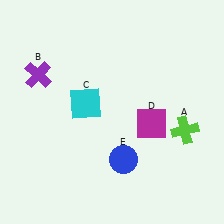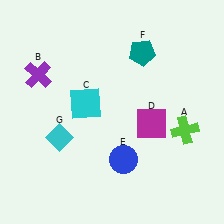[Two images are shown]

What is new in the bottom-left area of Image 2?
A cyan diamond (G) was added in the bottom-left area of Image 2.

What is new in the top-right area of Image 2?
A teal pentagon (F) was added in the top-right area of Image 2.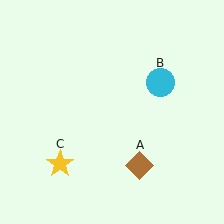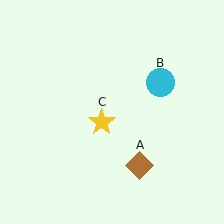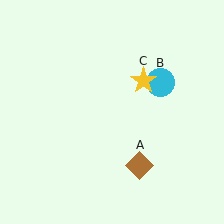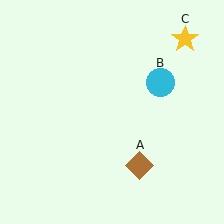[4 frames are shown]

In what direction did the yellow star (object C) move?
The yellow star (object C) moved up and to the right.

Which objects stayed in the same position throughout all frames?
Brown diamond (object A) and cyan circle (object B) remained stationary.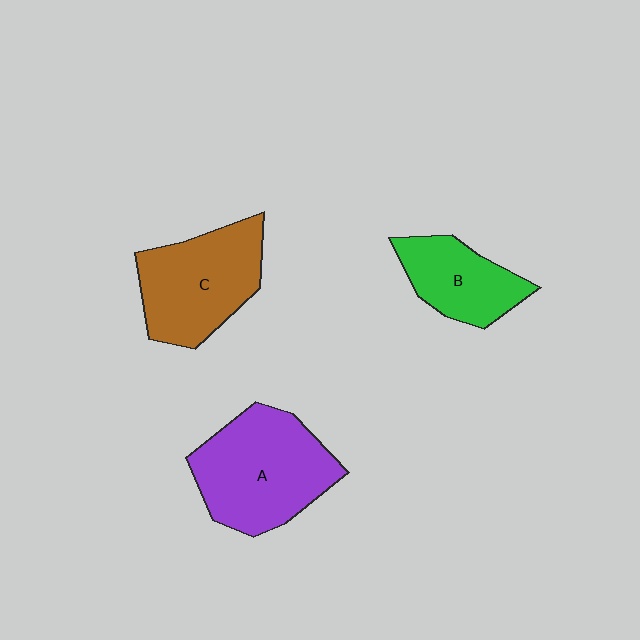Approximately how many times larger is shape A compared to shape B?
Approximately 1.7 times.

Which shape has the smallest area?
Shape B (green).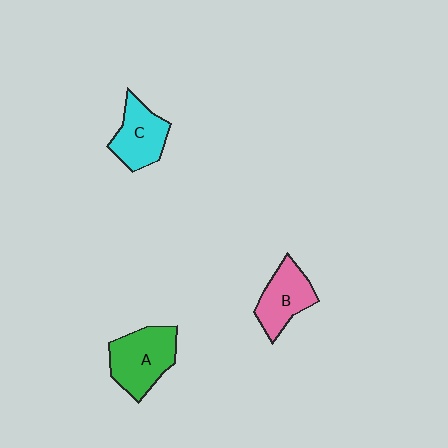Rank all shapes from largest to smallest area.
From largest to smallest: A (green), C (cyan), B (pink).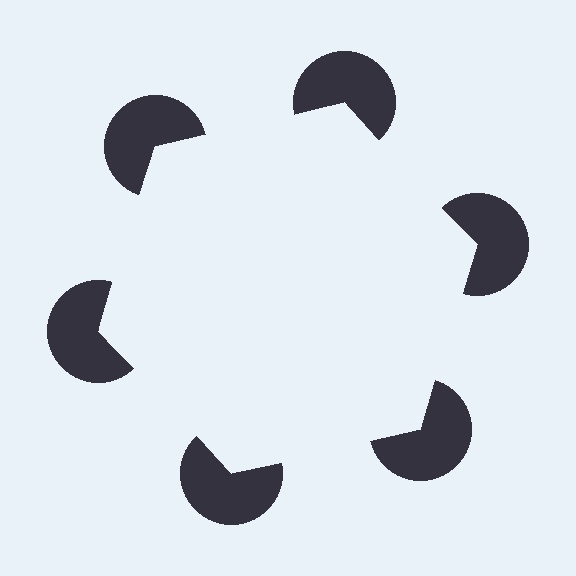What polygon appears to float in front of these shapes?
An illusory hexagon — its edges are inferred from the aligned wedge cuts in the pac-man discs, not physically drawn.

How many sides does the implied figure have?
6 sides.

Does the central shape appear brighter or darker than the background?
It typically appears slightly brighter than the background, even though no actual brightness change is drawn.